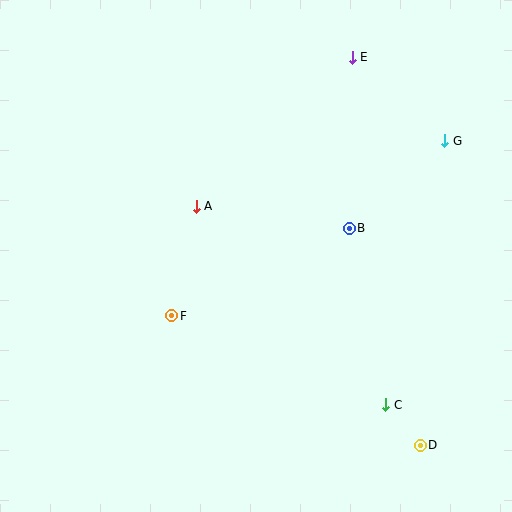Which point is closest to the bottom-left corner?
Point F is closest to the bottom-left corner.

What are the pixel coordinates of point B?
Point B is at (349, 228).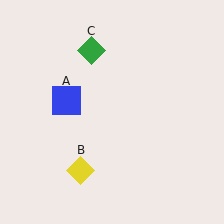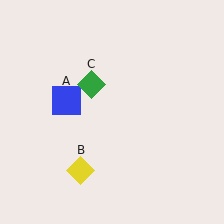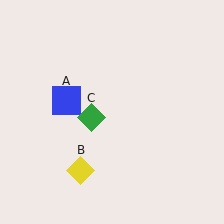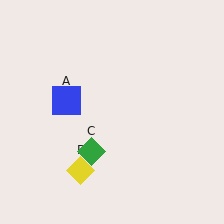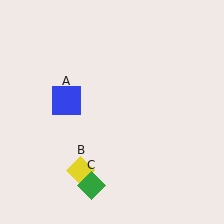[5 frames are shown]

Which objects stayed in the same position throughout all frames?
Blue square (object A) and yellow diamond (object B) remained stationary.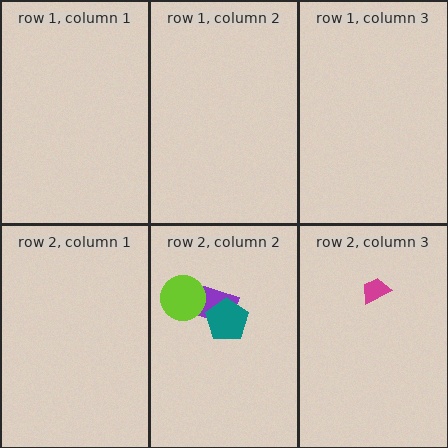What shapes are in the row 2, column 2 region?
The purple rectangle, the lime circle, the teal pentagon.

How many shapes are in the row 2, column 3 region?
1.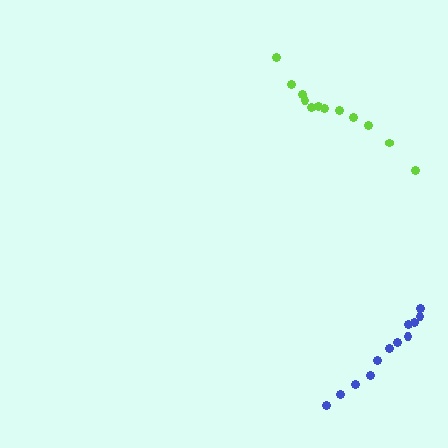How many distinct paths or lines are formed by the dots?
There are 2 distinct paths.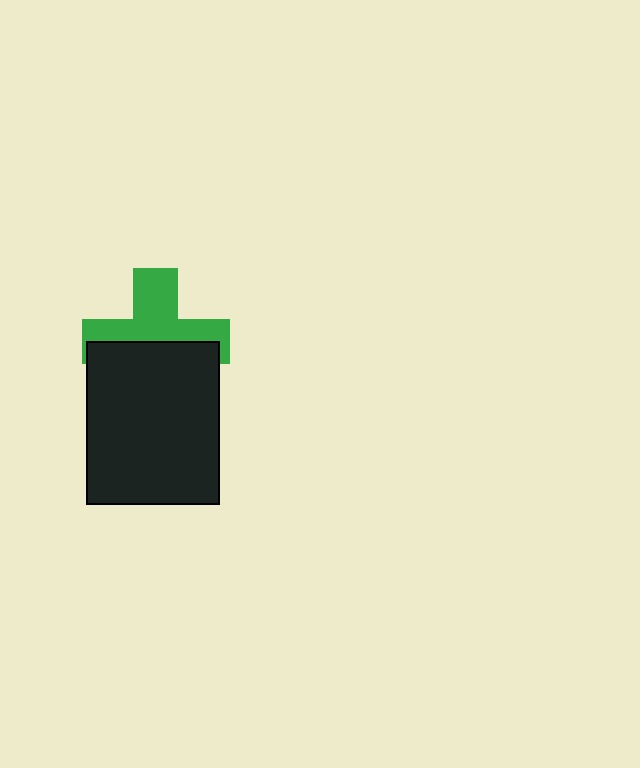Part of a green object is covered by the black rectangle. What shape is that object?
It is a cross.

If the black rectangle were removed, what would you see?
You would see the complete green cross.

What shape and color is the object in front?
The object in front is a black rectangle.